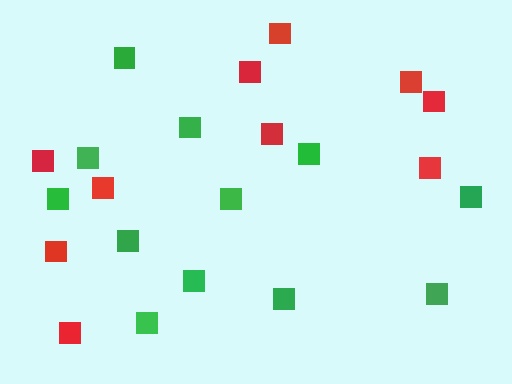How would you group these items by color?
There are 2 groups: one group of green squares (12) and one group of red squares (10).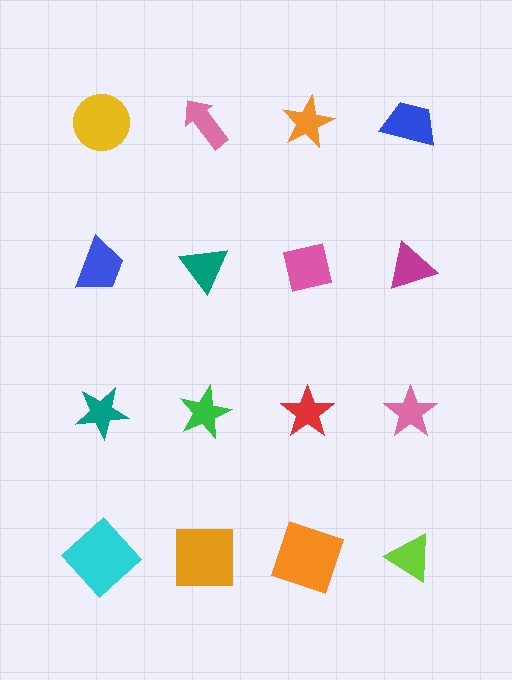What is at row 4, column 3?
An orange square.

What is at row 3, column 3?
A red star.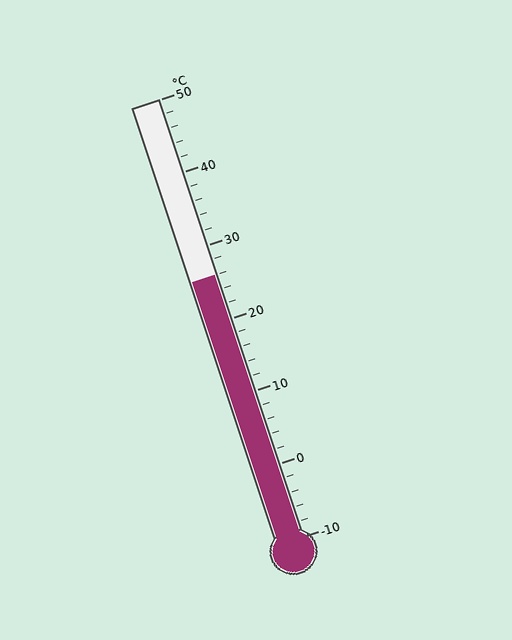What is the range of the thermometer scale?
The thermometer scale ranges from -10°C to 50°C.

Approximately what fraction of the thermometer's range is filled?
The thermometer is filled to approximately 60% of its range.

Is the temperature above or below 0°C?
The temperature is above 0°C.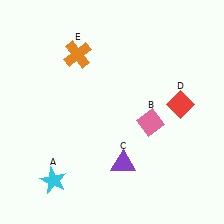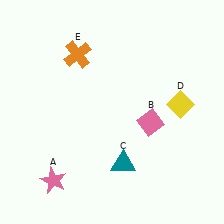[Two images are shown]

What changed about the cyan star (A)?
In Image 1, A is cyan. In Image 2, it changed to pink.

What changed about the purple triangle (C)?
In Image 1, C is purple. In Image 2, it changed to teal.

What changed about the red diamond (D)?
In Image 1, D is red. In Image 2, it changed to yellow.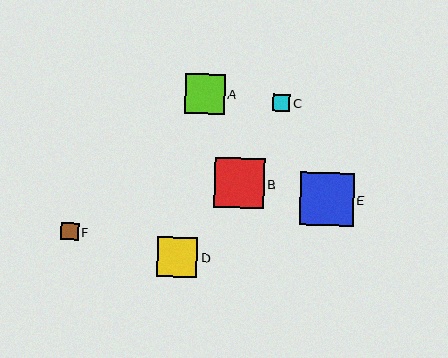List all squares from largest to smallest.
From largest to smallest: E, B, A, D, C, F.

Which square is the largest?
Square E is the largest with a size of approximately 53 pixels.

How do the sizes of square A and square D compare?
Square A and square D are approximately the same size.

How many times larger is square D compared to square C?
Square D is approximately 2.3 times the size of square C.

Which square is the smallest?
Square F is the smallest with a size of approximately 17 pixels.